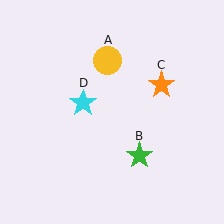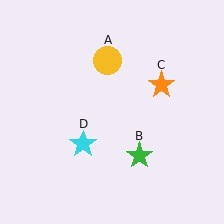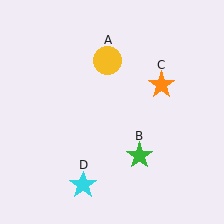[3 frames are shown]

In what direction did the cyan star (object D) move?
The cyan star (object D) moved down.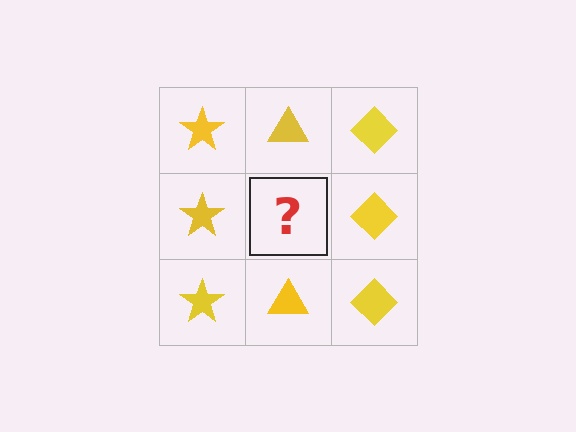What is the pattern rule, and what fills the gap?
The rule is that each column has a consistent shape. The gap should be filled with a yellow triangle.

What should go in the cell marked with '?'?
The missing cell should contain a yellow triangle.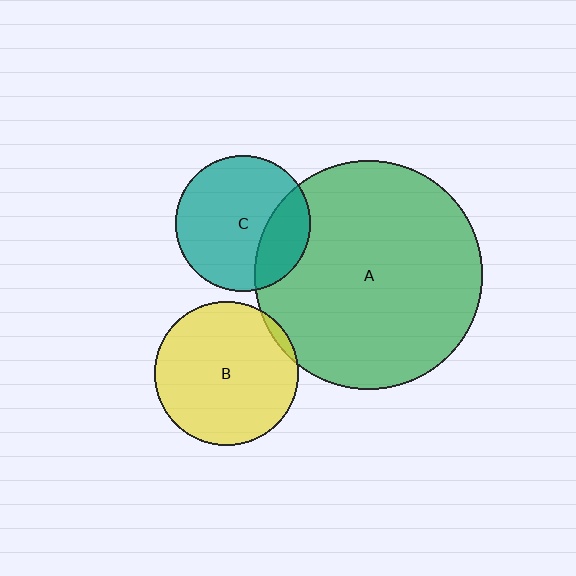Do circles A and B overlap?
Yes.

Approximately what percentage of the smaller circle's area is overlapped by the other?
Approximately 5%.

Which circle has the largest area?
Circle A (green).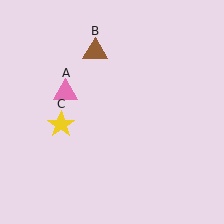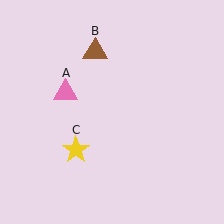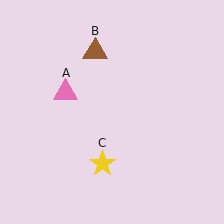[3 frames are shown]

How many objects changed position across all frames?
1 object changed position: yellow star (object C).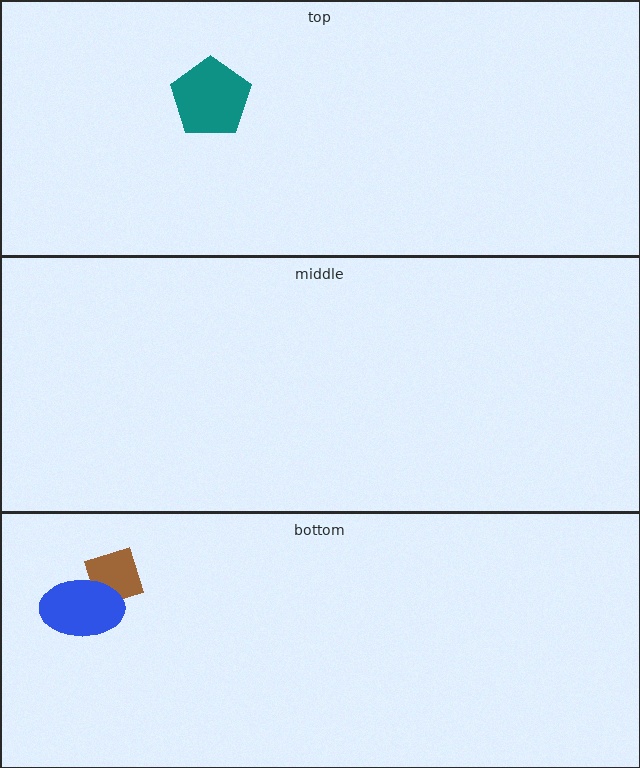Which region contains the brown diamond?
The bottom region.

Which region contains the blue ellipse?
The bottom region.